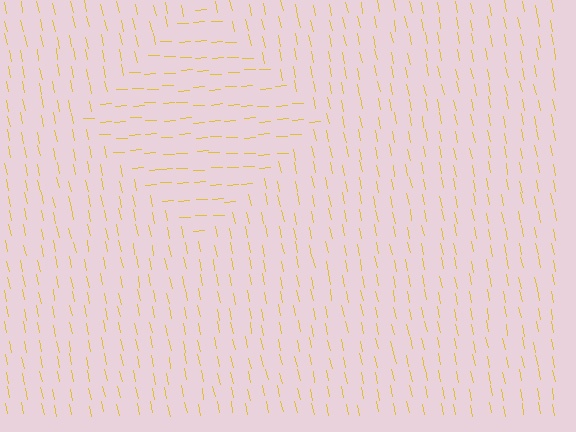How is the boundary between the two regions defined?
The boundary is defined purely by a change in line orientation (approximately 81 degrees difference). All lines are the same color and thickness.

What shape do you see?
I see a diamond.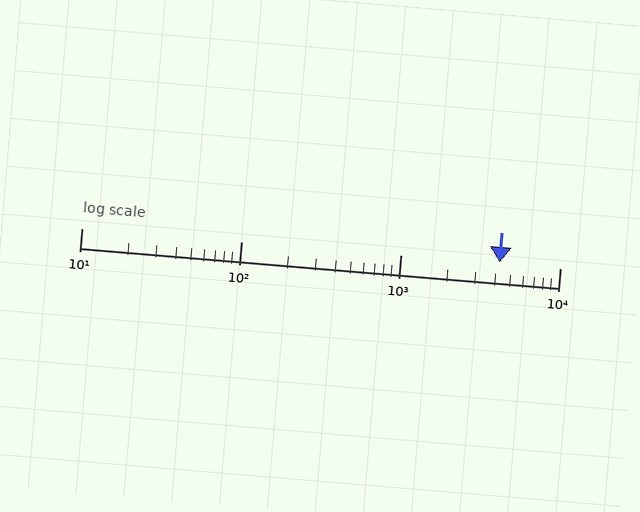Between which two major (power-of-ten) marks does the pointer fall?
The pointer is between 1000 and 10000.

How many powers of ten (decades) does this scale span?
The scale spans 3 decades, from 10 to 10000.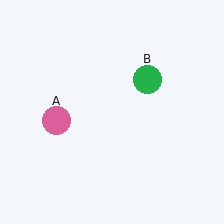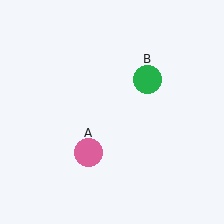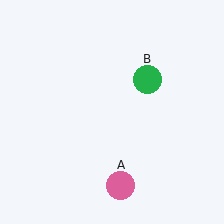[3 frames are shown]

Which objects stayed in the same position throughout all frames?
Green circle (object B) remained stationary.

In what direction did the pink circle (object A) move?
The pink circle (object A) moved down and to the right.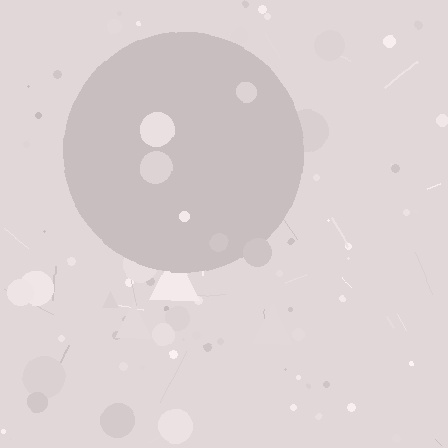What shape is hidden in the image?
A circle is hidden in the image.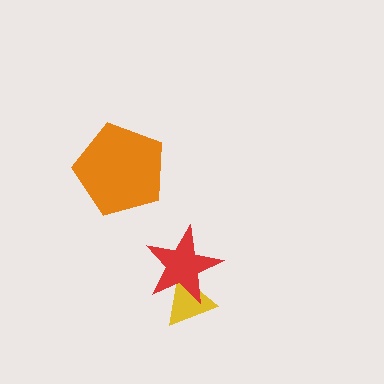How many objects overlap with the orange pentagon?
0 objects overlap with the orange pentagon.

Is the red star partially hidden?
No, no other shape covers it.